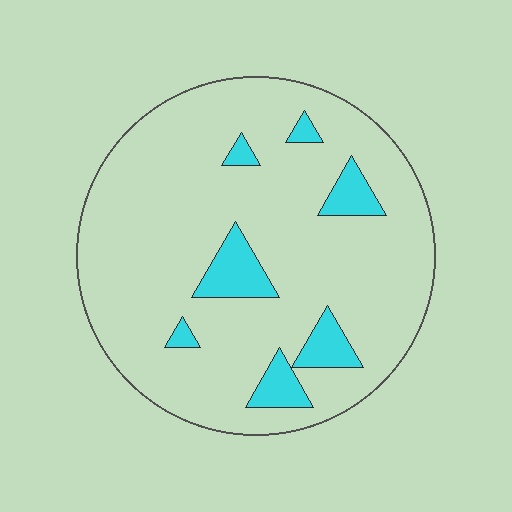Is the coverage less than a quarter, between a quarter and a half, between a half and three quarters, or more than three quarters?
Less than a quarter.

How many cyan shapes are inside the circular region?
7.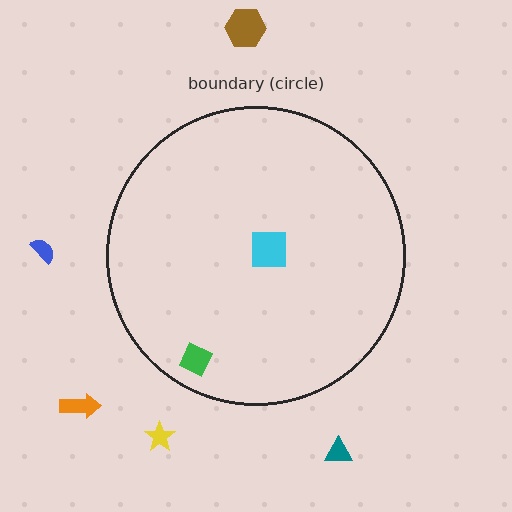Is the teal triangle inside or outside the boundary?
Outside.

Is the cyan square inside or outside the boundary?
Inside.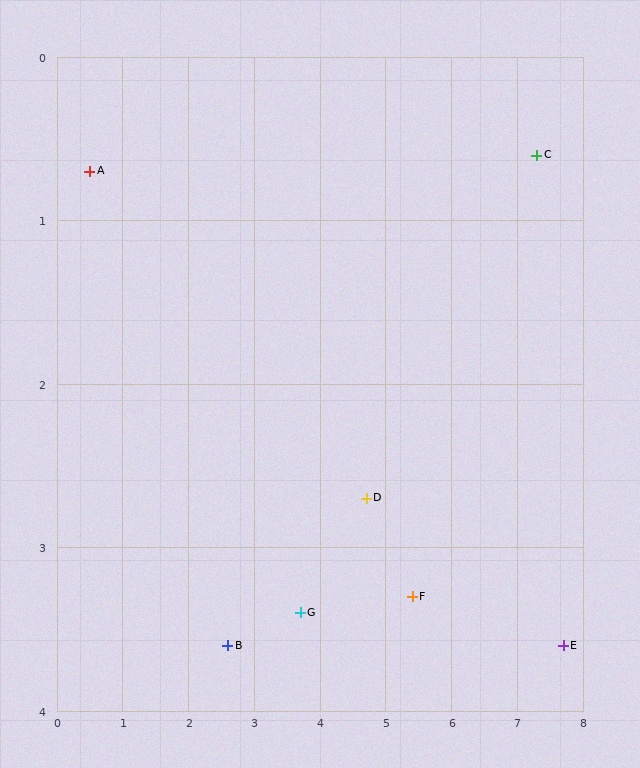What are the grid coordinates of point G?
Point G is at approximately (3.7, 3.4).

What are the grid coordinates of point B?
Point B is at approximately (2.6, 3.6).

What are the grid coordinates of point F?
Point F is at approximately (5.4, 3.3).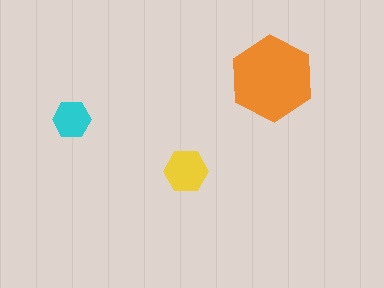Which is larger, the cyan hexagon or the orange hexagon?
The orange one.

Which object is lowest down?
The yellow hexagon is bottommost.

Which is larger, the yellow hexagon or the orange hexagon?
The orange one.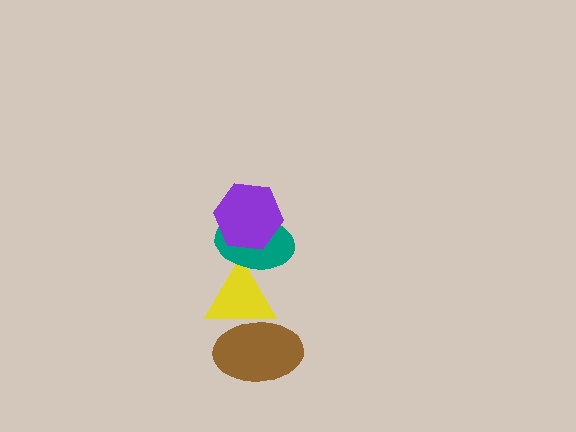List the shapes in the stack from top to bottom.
From top to bottom: the purple hexagon, the teal ellipse, the yellow triangle, the brown ellipse.